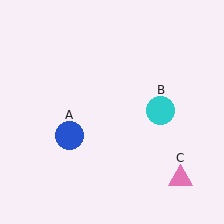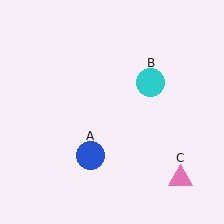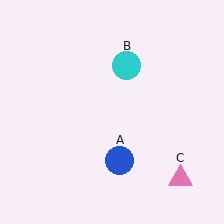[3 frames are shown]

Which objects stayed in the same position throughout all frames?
Pink triangle (object C) remained stationary.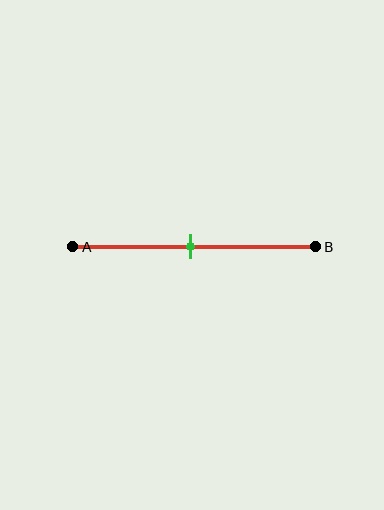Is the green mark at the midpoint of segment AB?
Yes, the mark is approximately at the midpoint.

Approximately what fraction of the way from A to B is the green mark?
The green mark is approximately 50% of the way from A to B.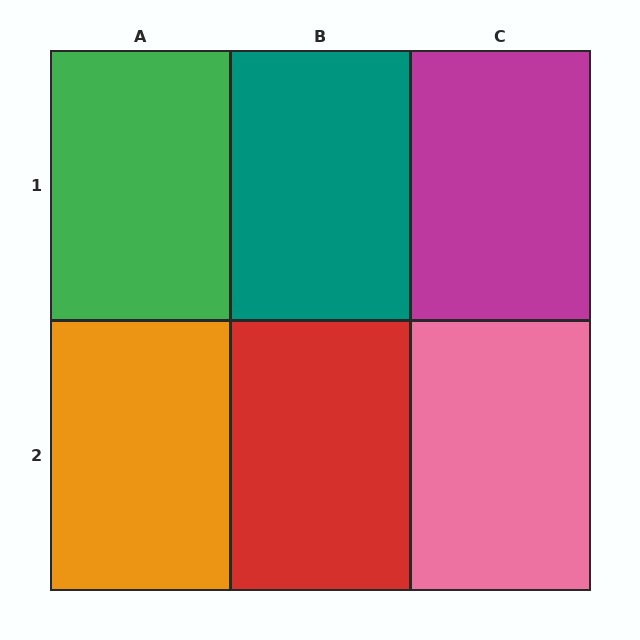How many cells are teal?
1 cell is teal.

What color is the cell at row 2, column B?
Red.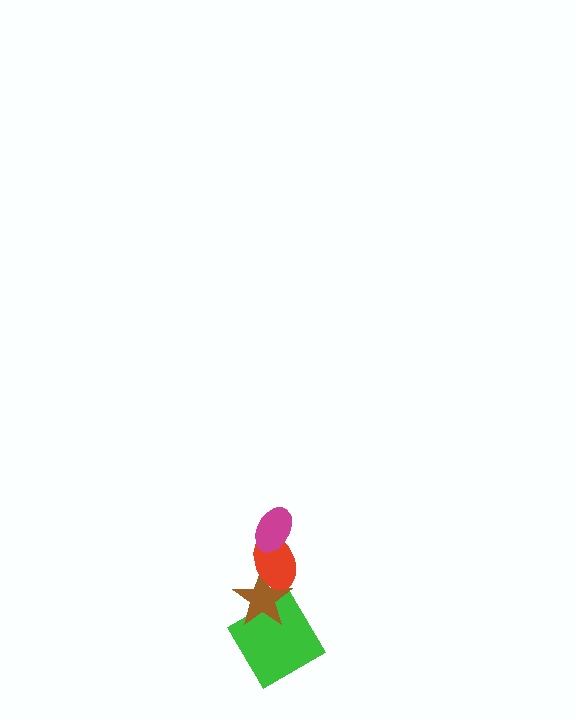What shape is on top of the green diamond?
The brown star is on top of the green diamond.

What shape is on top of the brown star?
The red ellipse is on top of the brown star.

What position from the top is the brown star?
The brown star is 3rd from the top.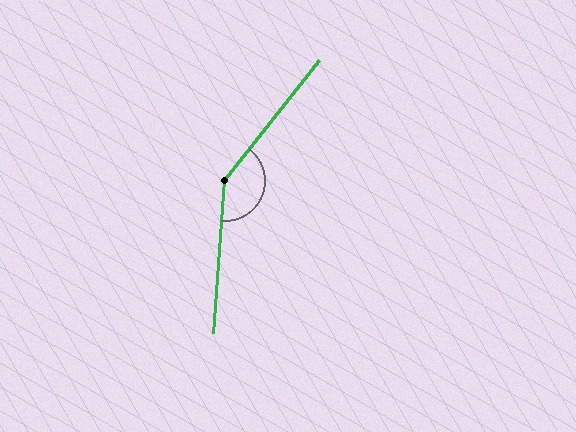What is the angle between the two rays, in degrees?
Approximately 146 degrees.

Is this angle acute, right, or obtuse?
It is obtuse.